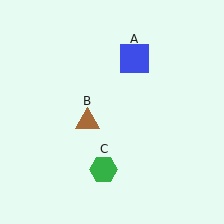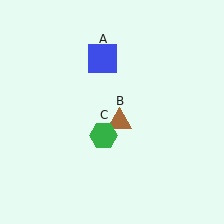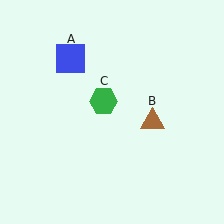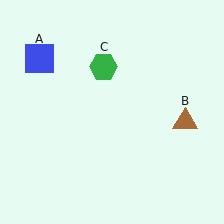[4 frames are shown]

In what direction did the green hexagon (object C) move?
The green hexagon (object C) moved up.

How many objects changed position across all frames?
3 objects changed position: blue square (object A), brown triangle (object B), green hexagon (object C).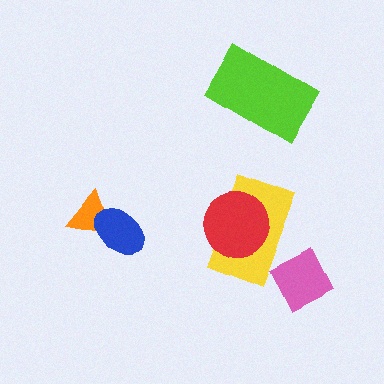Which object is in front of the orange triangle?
The blue ellipse is in front of the orange triangle.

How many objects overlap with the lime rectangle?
0 objects overlap with the lime rectangle.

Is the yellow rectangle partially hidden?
Yes, it is partially covered by another shape.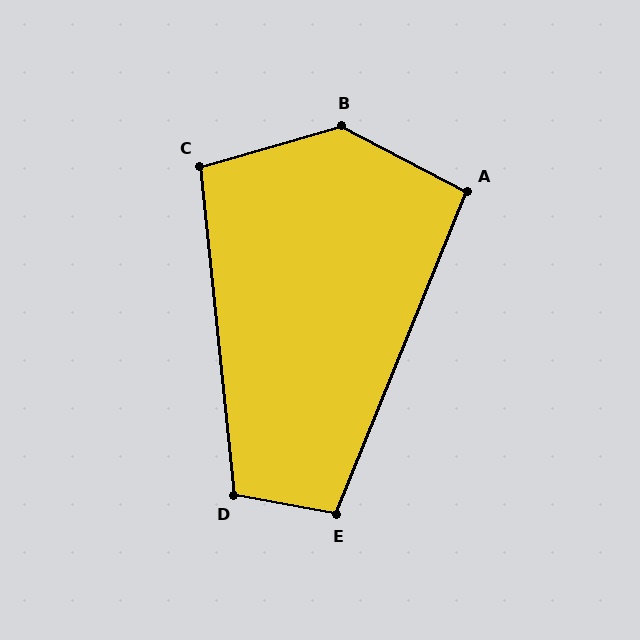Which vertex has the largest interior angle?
B, at approximately 136 degrees.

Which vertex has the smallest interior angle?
A, at approximately 96 degrees.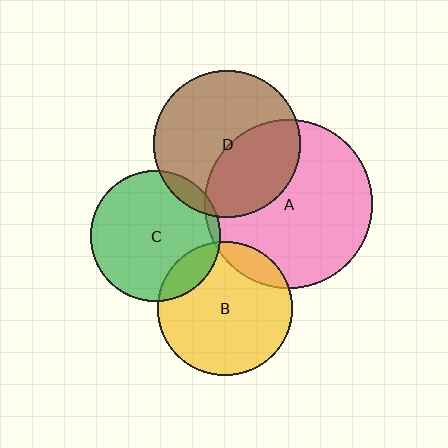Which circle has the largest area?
Circle A (pink).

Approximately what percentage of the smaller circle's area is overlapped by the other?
Approximately 5%.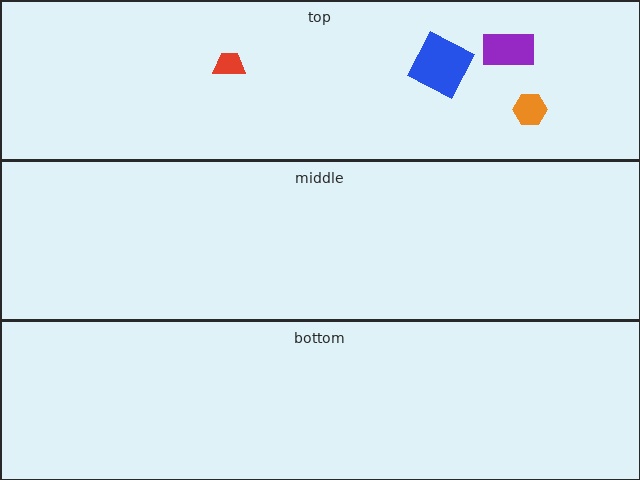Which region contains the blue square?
The top region.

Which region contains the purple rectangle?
The top region.